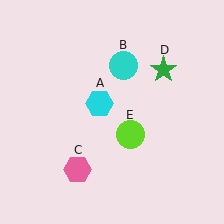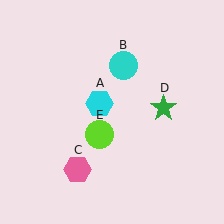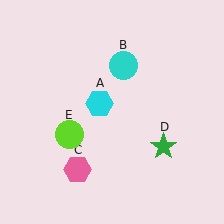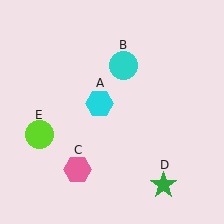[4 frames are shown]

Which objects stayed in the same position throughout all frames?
Cyan hexagon (object A) and cyan circle (object B) and pink hexagon (object C) remained stationary.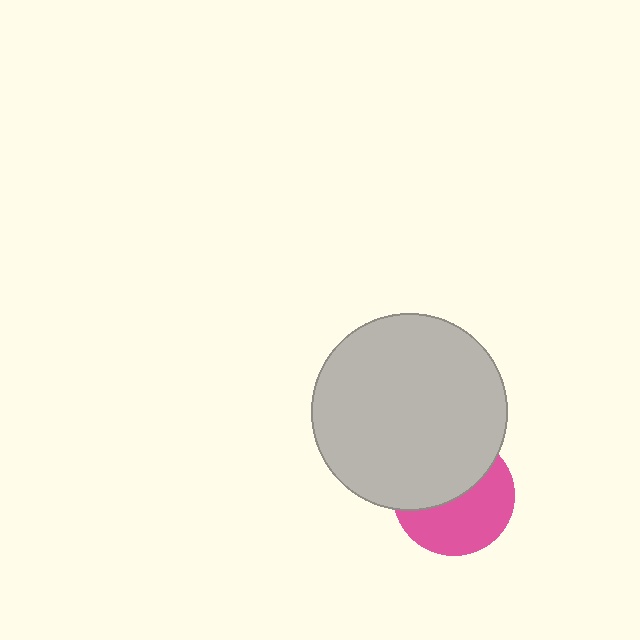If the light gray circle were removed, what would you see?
You would see the complete pink circle.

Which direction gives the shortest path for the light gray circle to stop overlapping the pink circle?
Moving up gives the shortest separation.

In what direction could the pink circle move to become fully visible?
The pink circle could move down. That would shift it out from behind the light gray circle entirely.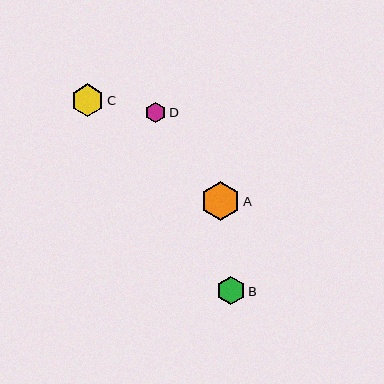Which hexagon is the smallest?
Hexagon D is the smallest with a size of approximately 21 pixels.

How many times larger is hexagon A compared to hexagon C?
Hexagon A is approximately 1.2 times the size of hexagon C.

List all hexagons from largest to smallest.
From largest to smallest: A, C, B, D.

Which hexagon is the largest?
Hexagon A is the largest with a size of approximately 39 pixels.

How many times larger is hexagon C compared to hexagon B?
Hexagon C is approximately 1.1 times the size of hexagon B.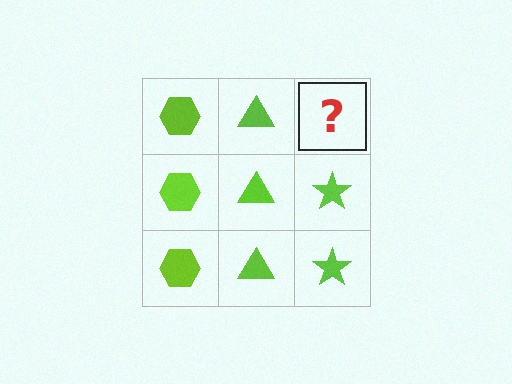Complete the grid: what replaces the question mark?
The question mark should be replaced with a lime star.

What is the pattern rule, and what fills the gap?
The rule is that each column has a consistent shape. The gap should be filled with a lime star.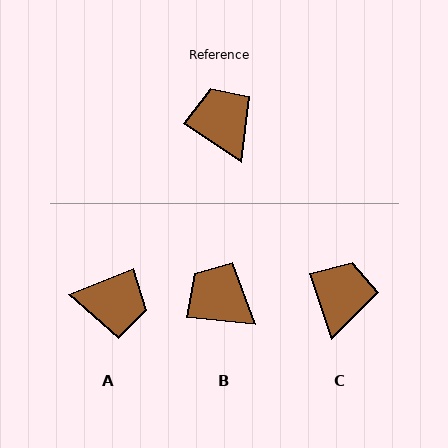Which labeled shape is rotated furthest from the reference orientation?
A, about 124 degrees away.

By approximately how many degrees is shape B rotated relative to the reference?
Approximately 28 degrees counter-clockwise.